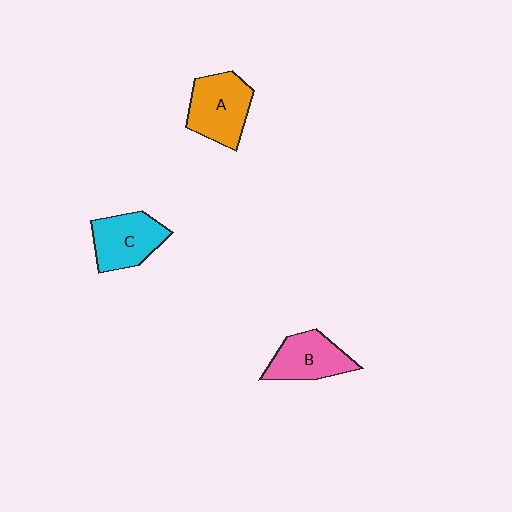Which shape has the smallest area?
Shape B (pink).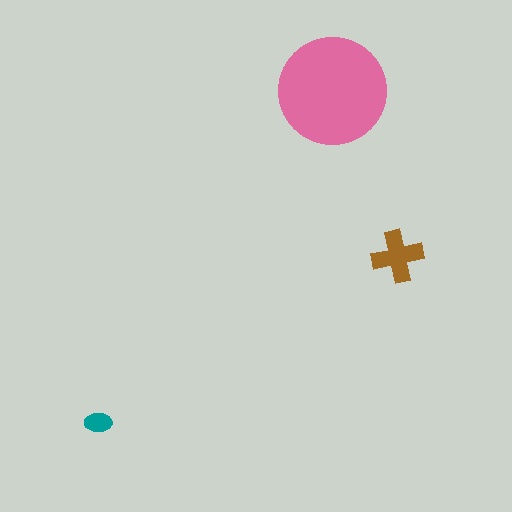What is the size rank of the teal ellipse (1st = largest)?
3rd.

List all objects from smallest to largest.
The teal ellipse, the brown cross, the pink circle.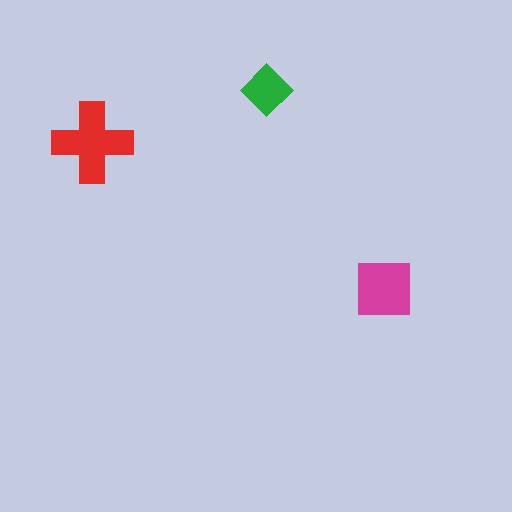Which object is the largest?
The red cross.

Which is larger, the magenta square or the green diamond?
The magenta square.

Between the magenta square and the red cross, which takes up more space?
The red cross.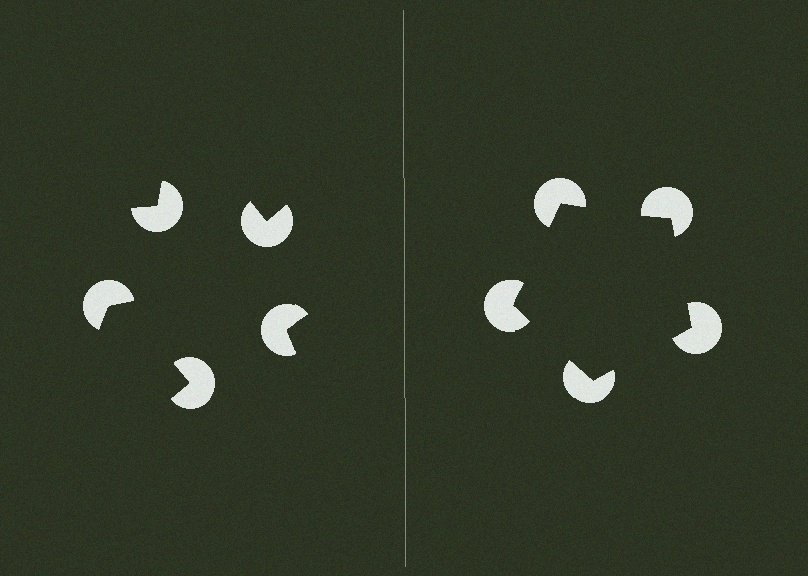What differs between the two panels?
The pac-man discs are positioned identically on both sides; only the wedge orientations differ. On the right they align to a pentagon; on the left they are misaligned.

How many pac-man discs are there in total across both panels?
10 — 5 on each side.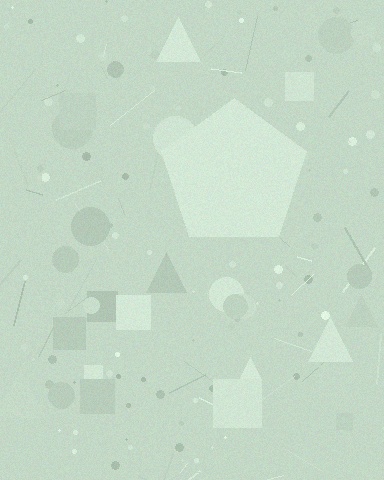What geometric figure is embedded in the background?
A pentagon is embedded in the background.